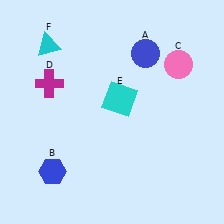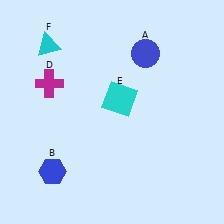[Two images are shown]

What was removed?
The pink circle (C) was removed in Image 2.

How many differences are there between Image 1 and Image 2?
There is 1 difference between the two images.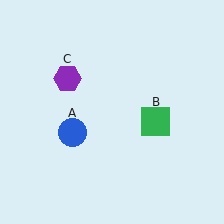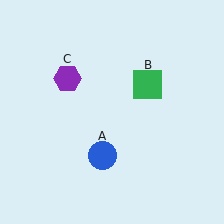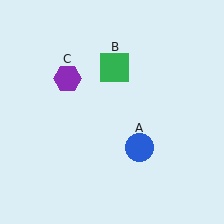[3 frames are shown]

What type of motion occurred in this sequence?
The blue circle (object A), green square (object B) rotated counterclockwise around the center of the scene.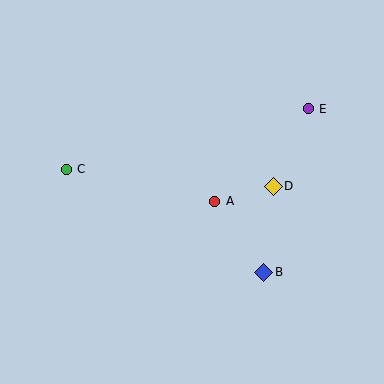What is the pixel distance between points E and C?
The distance between E and C is 249 pixels.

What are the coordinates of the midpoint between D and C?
The midpoint between D and C is at (170, 178).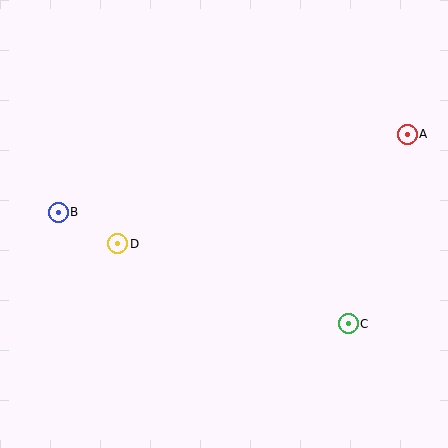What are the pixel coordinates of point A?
Point A is at (407, 134).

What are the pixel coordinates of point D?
Point D is at (118, 244).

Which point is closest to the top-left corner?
Point B is closest to the top-left corner.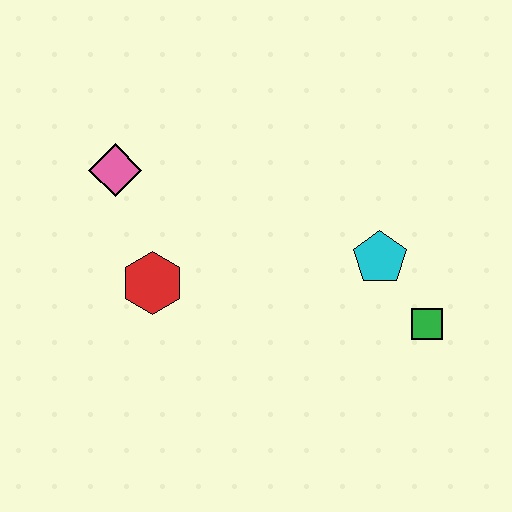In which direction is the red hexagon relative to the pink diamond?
The red hexagon is below the pink diamond.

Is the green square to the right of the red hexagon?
Yes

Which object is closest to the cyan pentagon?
The green square is closest to the cyan pentagon.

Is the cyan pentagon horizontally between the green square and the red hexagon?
Yes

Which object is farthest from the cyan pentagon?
The pink diamond is farthest from the cyan pentagon.